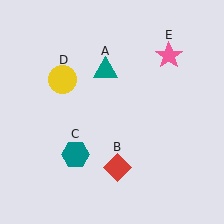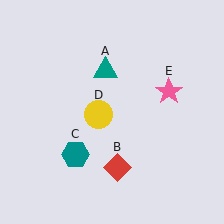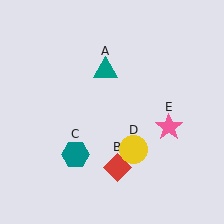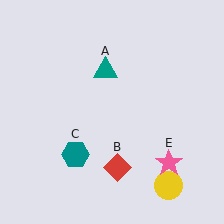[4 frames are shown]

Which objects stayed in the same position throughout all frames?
Teal triangle (object A) and red diamond (object B) and teal hexagon (object C) remained stationary.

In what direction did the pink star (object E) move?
The pink star (object E) moved down.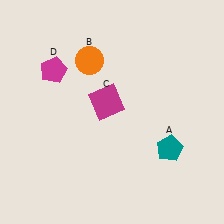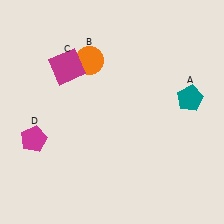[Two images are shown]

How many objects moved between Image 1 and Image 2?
3 objects moved between the two images.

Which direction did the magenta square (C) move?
The magenta square (C) moved left.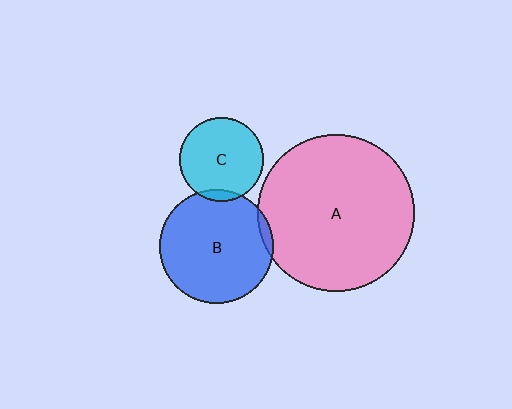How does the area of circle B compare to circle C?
Approximately 1.8 times.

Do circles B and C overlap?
Yes.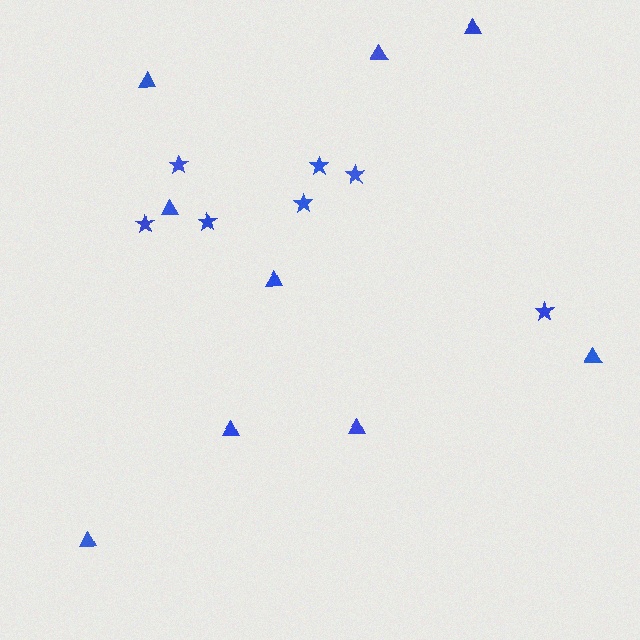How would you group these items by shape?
There are 2 groups: one group of stars (7) and one group of triangles (9).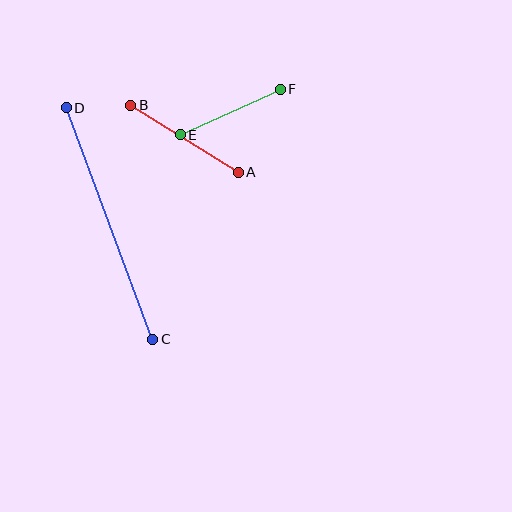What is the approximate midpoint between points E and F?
The midpoint is at approximately (230, 112) pixels.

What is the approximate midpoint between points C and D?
The midpoint is at approximately (109, 224) pixels.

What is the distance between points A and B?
The distance is approximately 127 pixels.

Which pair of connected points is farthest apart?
Points C and D are farthest apart.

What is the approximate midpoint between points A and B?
The midpoint is at approximately (184, 139) pixels.